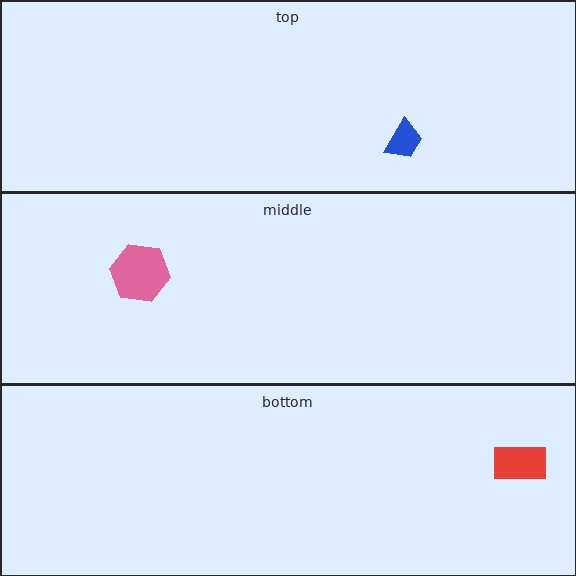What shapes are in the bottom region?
The red rectangle.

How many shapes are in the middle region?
1.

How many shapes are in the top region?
1.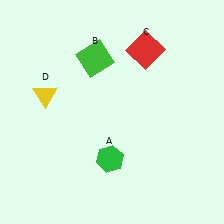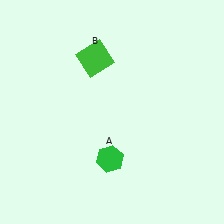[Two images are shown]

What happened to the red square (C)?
The red square (C) was removed in Image 2. It was in the top-right area of Image 1.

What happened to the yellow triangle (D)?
The yellow triangle (D) was removed in Image 2. It was in the top-left area of Image 1.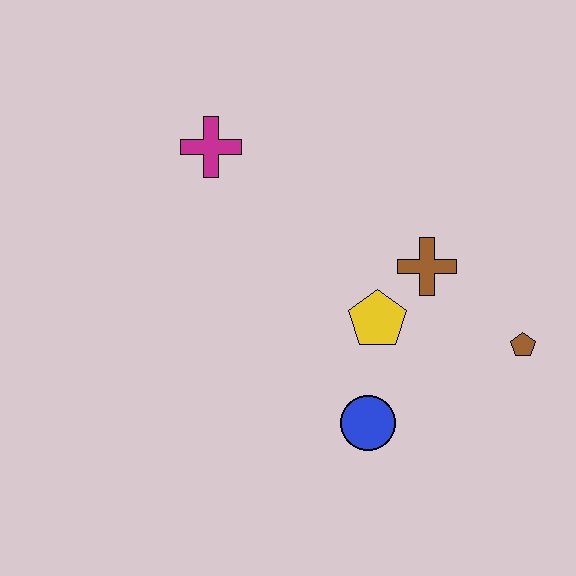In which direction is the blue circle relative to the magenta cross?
The blue circle is below the magenta cross.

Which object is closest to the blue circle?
The yellow pentagon is closest to the blue circle.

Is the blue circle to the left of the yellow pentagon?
Yes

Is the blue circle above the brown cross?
No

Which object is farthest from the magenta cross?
The brown pentagon is farthest from the magenta cross.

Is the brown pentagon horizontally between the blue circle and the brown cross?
No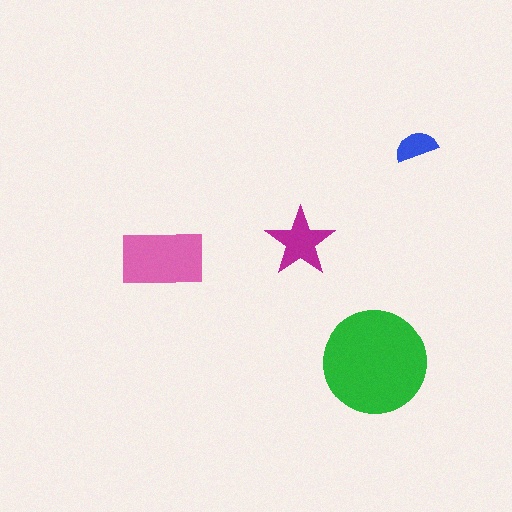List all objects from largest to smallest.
The green circle, the pink rectangle, the magenta star, the blue semicircle.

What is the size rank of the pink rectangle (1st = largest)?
2nd.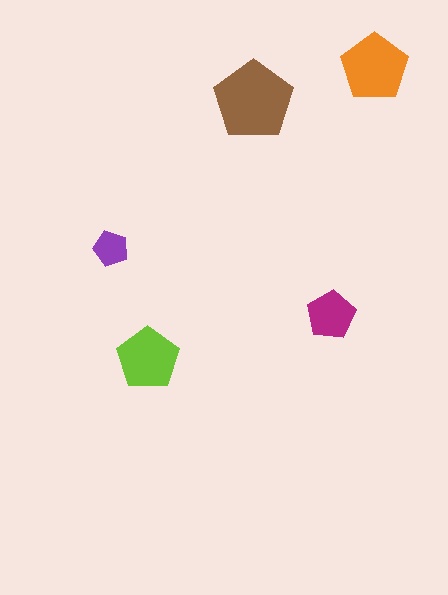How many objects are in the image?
There are 5 objects in the image.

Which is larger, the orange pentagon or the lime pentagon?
The orange one.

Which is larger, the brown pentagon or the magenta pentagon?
The brown one.